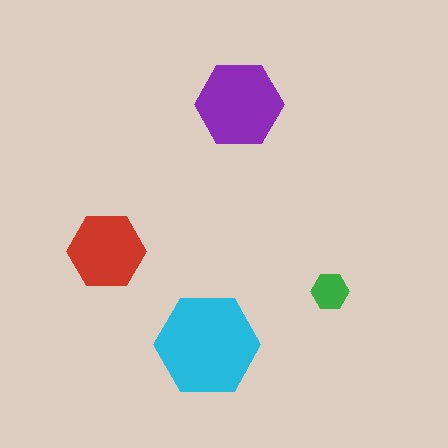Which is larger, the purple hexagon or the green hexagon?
The purple one.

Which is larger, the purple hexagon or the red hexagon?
The purple one.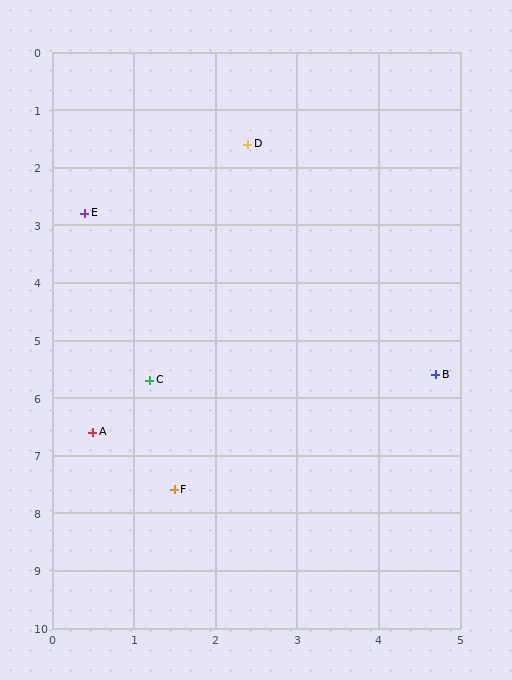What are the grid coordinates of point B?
Point B is at approximately (4.7, 5.6).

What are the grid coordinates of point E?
Point E is at approximately (0.4, 2.8).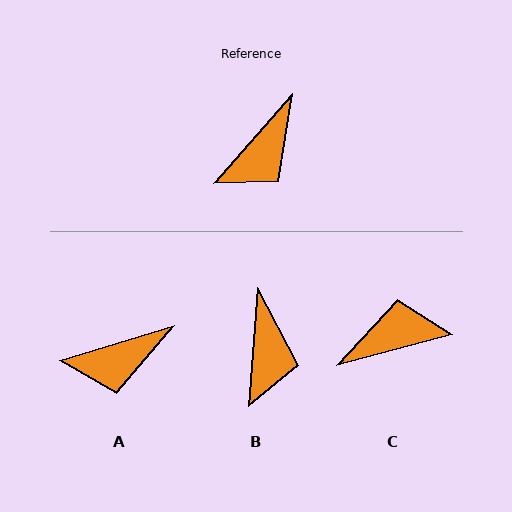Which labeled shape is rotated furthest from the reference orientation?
C, about 146 degrees away.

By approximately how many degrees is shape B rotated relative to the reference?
Approximately 37 degrees counter-clockwise.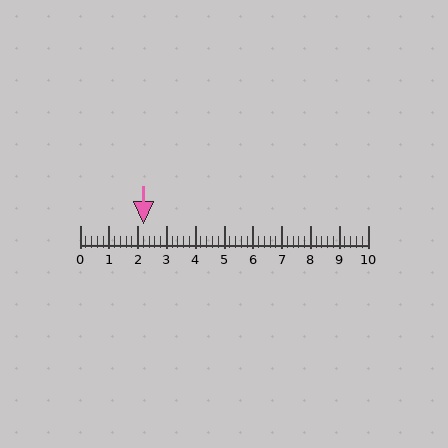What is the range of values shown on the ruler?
The ruler shows values from 0 to 10.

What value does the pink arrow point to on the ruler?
The pink arrow points to approximately 2.2.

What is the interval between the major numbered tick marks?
The major tick marks are spaced 1 units apart.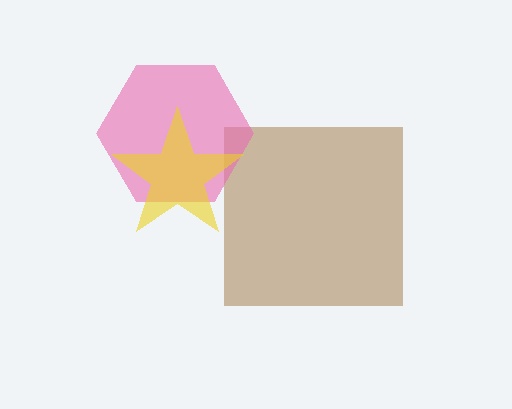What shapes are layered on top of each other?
The layered shapes are: a brown square, a pink hexagon, a yellow star.